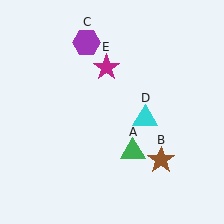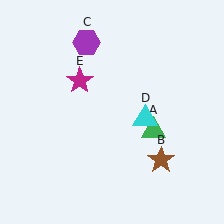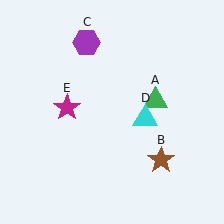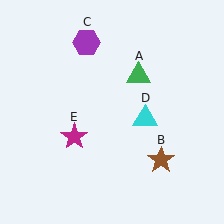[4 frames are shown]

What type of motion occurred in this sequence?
The green triangle (object A), magenta star (object E) rotated counterclockwise around the center of the scene.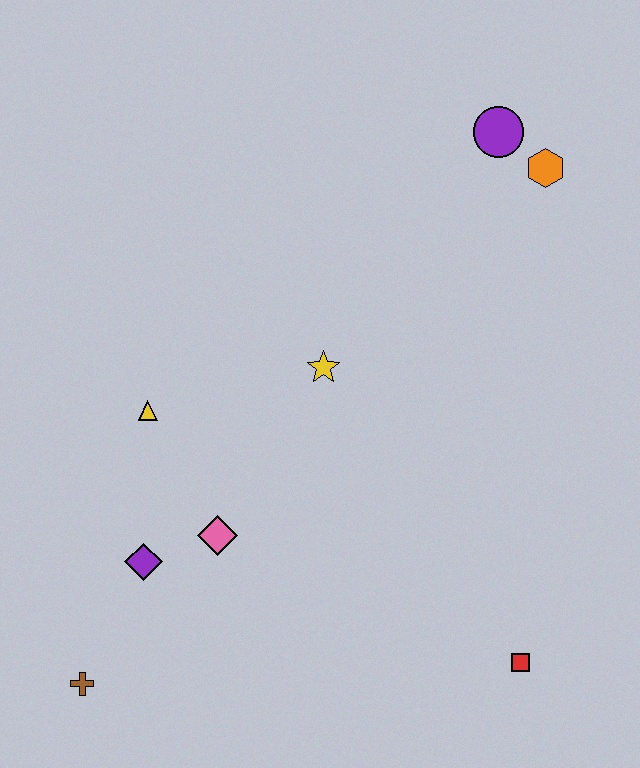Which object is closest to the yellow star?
The yellow triangle is closest to the yellow star.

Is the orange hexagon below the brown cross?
No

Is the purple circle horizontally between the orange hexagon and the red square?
No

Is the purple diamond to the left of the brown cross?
No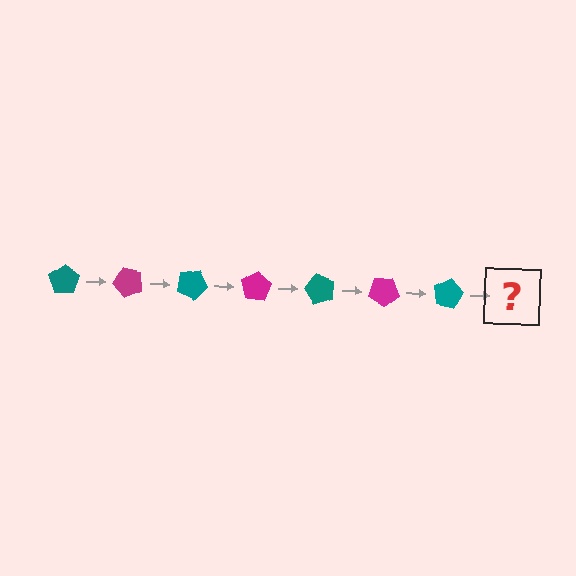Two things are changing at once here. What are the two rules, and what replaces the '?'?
The two rules are that it rotates 50 degrees each step and the color cycles through teal and magenta. The '?' should be a magenta pentagon, rotated 350 degrees from the start.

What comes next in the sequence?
The next element should be a magenta pentagon, rotated 350 degrees from the start.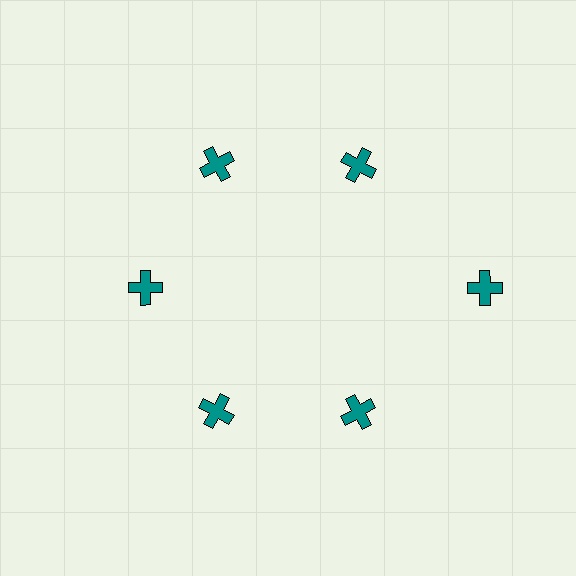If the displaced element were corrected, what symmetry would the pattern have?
It would have 6-fold rotational symmetry — the pattern would map onto itself every 60 degrees.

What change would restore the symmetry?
The symmetry would be restored by moving it inward, back onto the ring so that all 6 crosses sit at equal angles and equal distance from the center.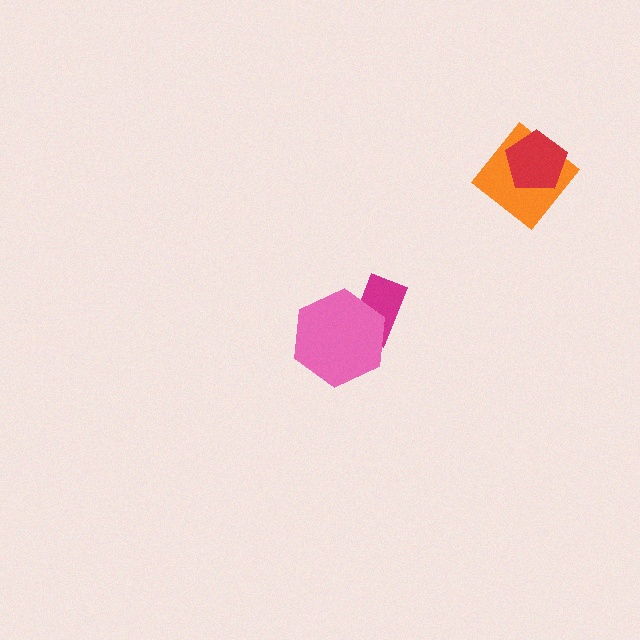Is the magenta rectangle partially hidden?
Yes, it is partially covered by another shape.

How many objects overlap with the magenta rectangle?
1 object overlaps with the magenta rectangle.